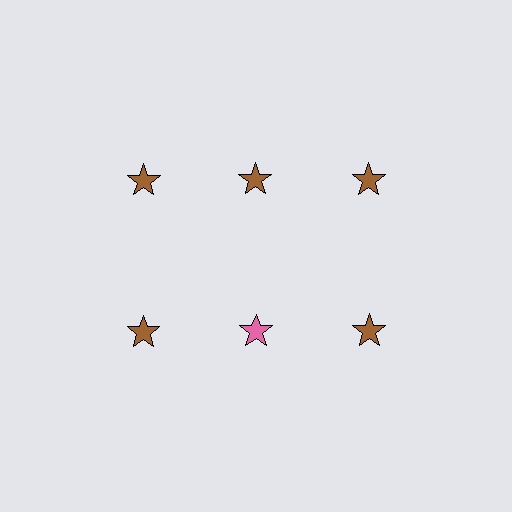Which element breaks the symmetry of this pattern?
The pink star in the second row, second from left column breaks the symmetry. All other shapes are brown stars.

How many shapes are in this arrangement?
There are 6 shapes arranged in a grid pattern.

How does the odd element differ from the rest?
It has a different color: pink instead of brown.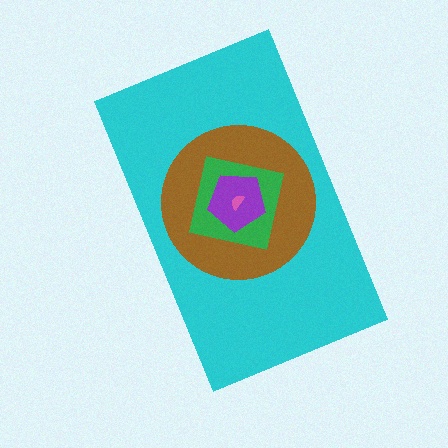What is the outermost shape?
The cyan rectangle.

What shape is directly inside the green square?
The purple pentagon.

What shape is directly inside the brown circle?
The green square.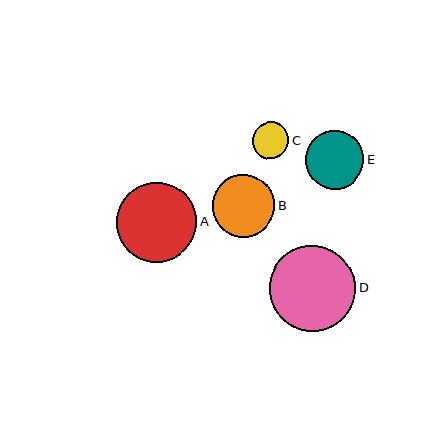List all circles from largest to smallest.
From largest to smallest: D, A, B, E, C.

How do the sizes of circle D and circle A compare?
Circle D and circle A are approximately the same size.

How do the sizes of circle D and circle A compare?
Circle D and circle A are approximately the same size.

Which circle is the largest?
Circle D is the largest with a size of approximately 86 pixels.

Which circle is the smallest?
Circle C is the smallest with a size of approximately 37 pixels.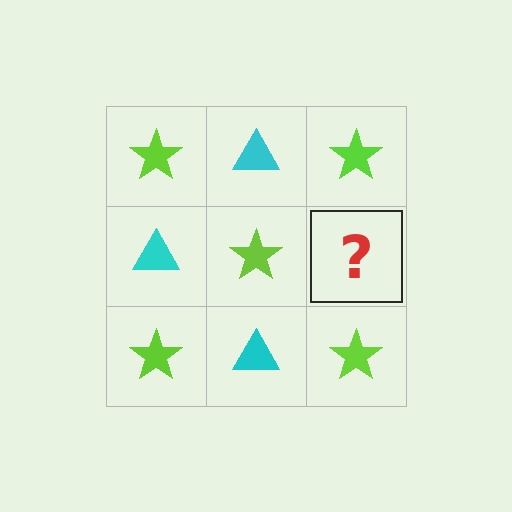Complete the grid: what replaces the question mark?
The question mark should be replaced with a cyan triangle.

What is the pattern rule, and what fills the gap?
The rule is that it alternates lime star and cyan triangle in a checkerboard pattern. The gap should be filled with a cyan triangle.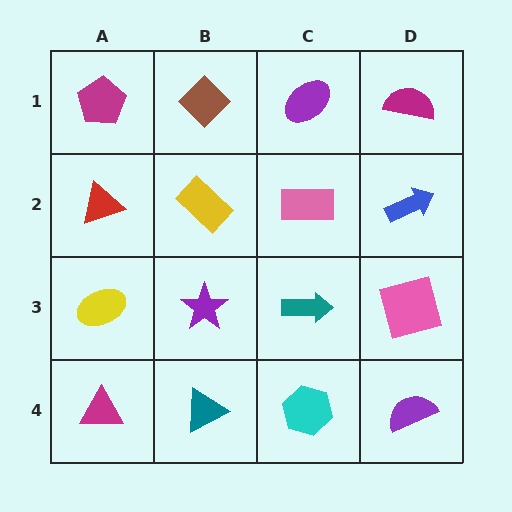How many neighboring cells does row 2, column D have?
3.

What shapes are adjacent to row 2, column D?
A magenta semicircle (row 1, column D), a pink square (row 3, column D), a pink rectangle (row 2, column C).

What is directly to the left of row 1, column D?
A purple ellipse.